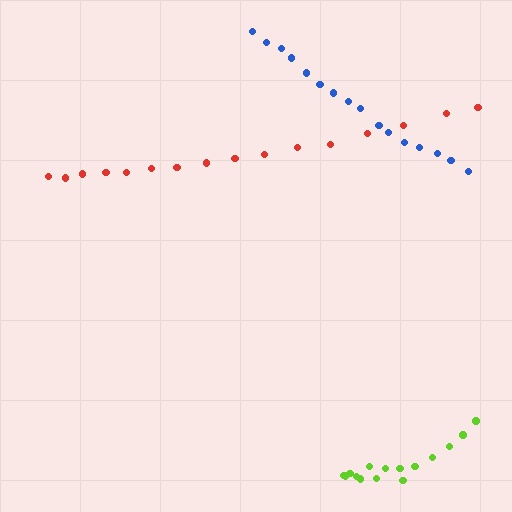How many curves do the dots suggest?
There are 3 distinct paths.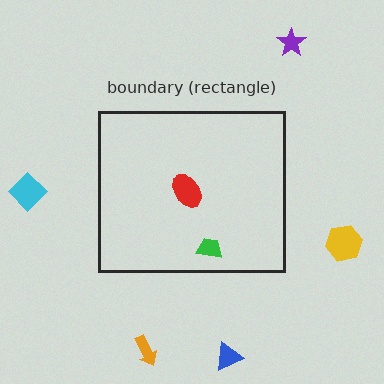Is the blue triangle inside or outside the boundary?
Outside.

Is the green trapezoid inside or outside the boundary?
Inside.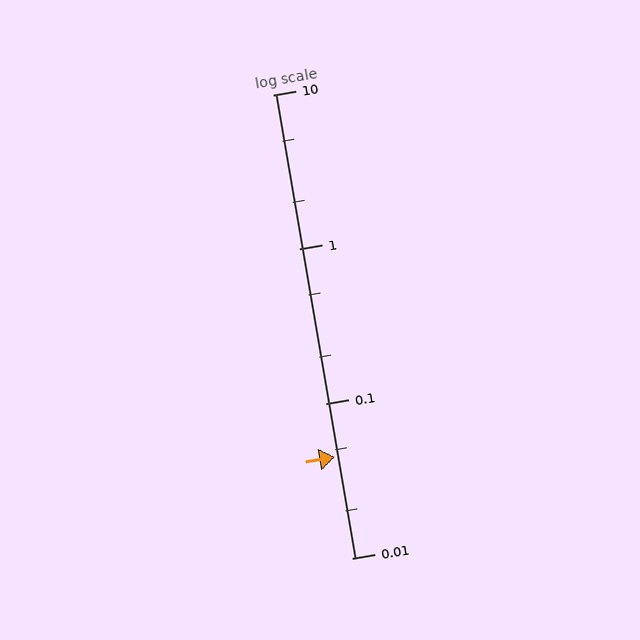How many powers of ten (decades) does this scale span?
The scale spans 3 decades, from 0.01 to 10.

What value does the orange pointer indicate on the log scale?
The pointer indicates approximately 0.045.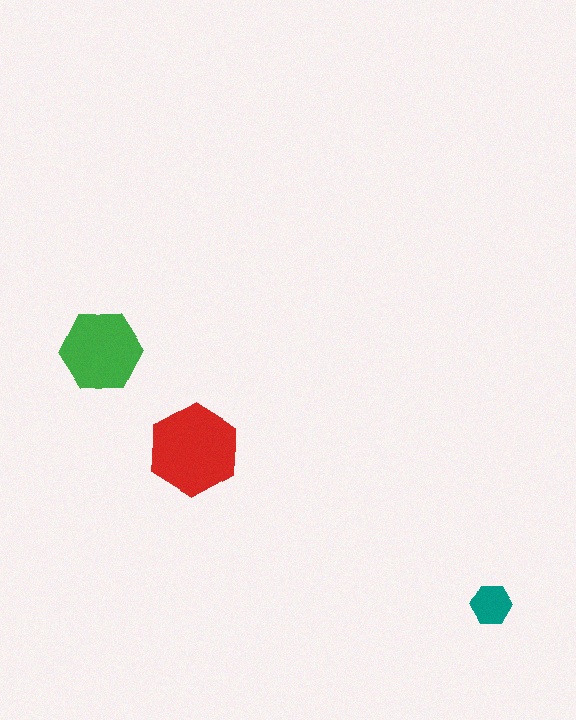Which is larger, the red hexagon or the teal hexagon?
The red one.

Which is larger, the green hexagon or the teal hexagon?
The green one.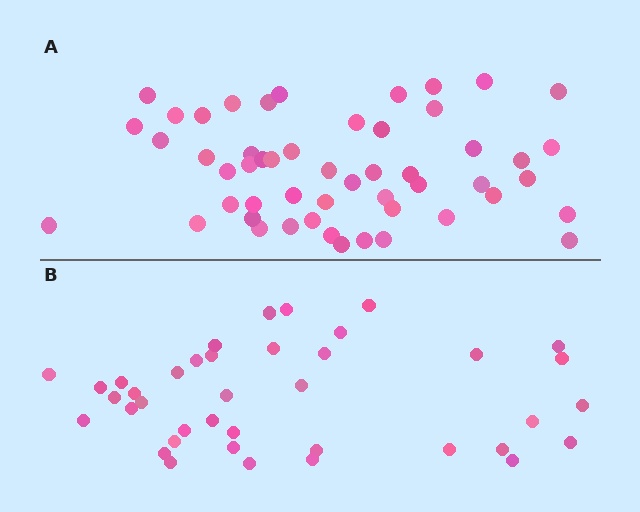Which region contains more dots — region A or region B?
Region A (the top region) has more dots.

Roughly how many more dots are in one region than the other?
Region A has approximately 15 more dots than region B.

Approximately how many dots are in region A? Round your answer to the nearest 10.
About 50 dots. (The exact count is 52, which rounds to 50.)